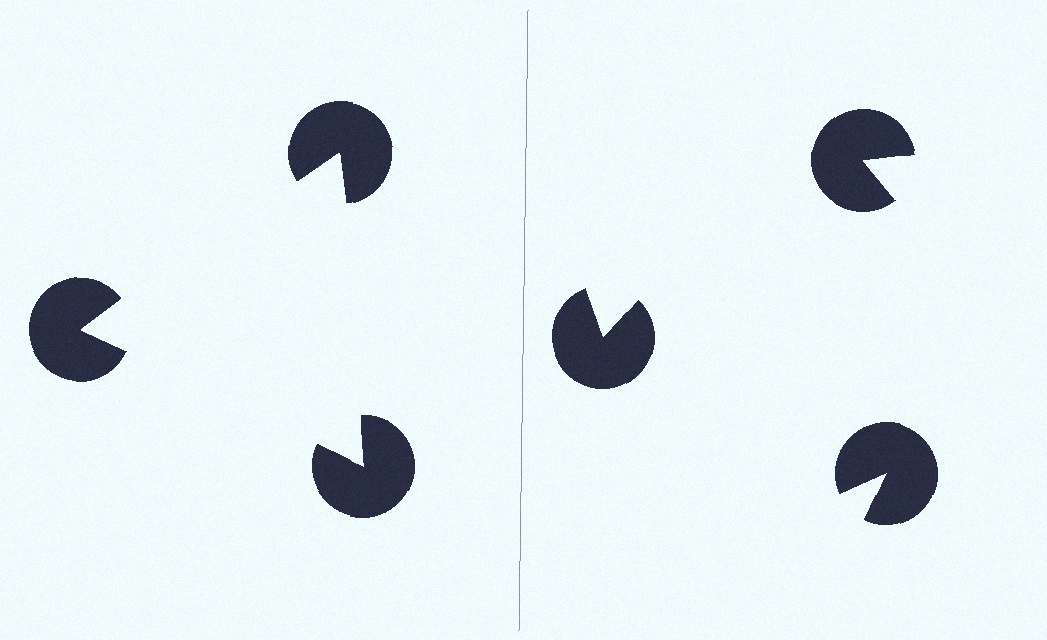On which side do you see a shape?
An illusory triangle appears on the left side. On the right side the wedge cuts are rotated, so no coherent shape forms.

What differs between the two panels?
The pac-man discs are positioned identically on both sides; only the wedge orientations differ. On the left they align to a triangle; on the right they are misaligned.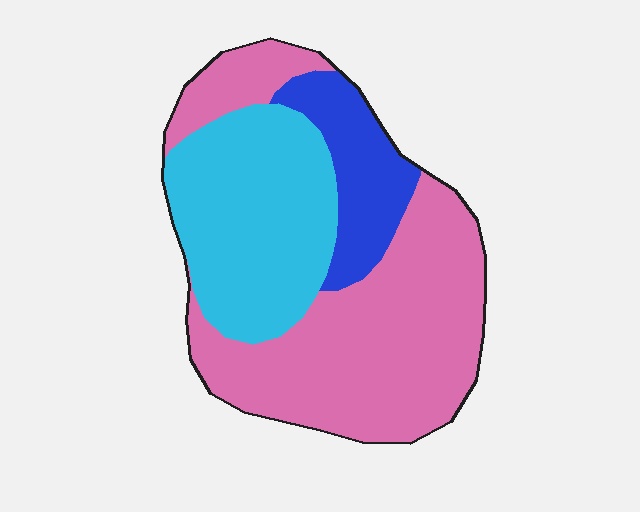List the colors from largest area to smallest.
From largest to smallest: pink, cyan, blue.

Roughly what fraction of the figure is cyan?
Cyan covers 33% of the figure.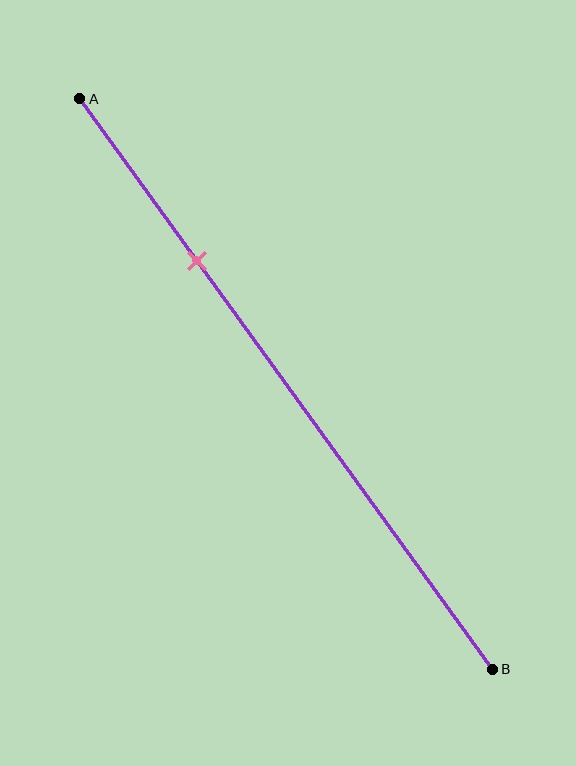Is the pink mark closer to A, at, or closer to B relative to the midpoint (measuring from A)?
The pink mark is closer to point A than the midpoint of segment AB.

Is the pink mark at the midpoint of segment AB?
No, the mark is at about 30% from A, not at the 50% midpoint.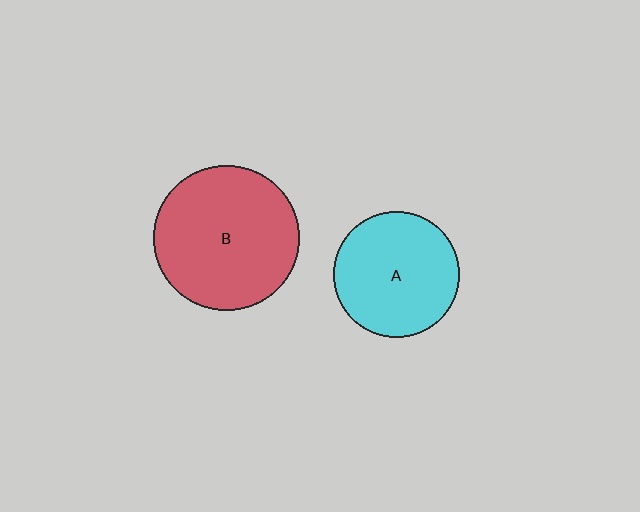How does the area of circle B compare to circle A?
Approximately 1.3 times.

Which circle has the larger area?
Circle B (red).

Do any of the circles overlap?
No, none of the circles overlap.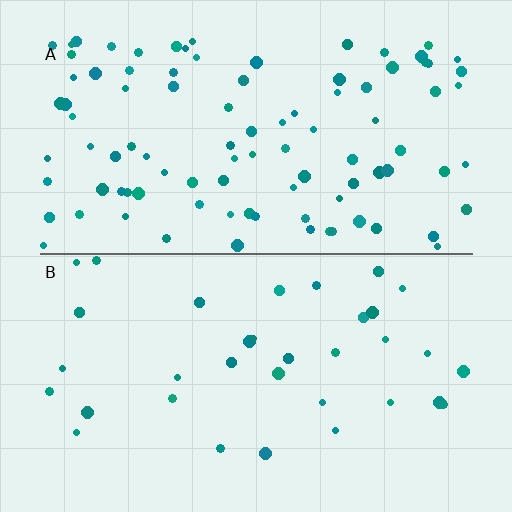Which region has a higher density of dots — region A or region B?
A (the top).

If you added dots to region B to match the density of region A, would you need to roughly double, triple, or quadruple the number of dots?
Approximately triple.